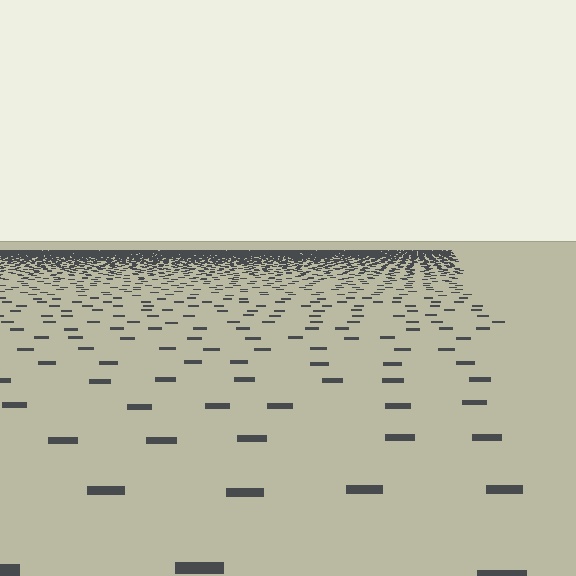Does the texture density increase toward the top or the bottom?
Density increases toward the top.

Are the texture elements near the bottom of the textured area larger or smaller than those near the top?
Larger. Near the bottom, elements are closer to the viewer and appear at a bigger on-screen size.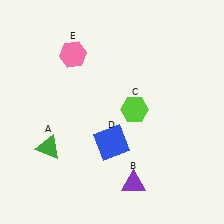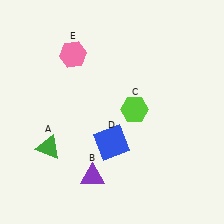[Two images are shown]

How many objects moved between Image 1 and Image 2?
1 object moved between the two images.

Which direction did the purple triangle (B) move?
The purple triangle (B) moved left.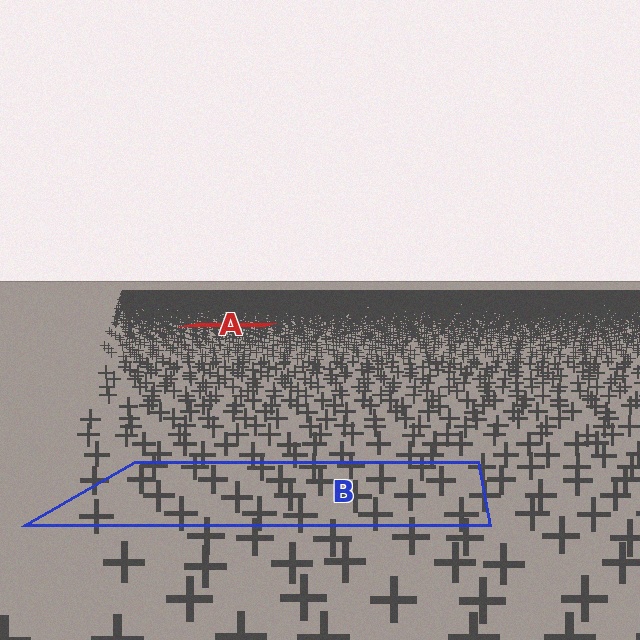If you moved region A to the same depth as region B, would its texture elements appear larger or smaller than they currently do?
They would appear larger. At a closer depth, the same texture elements are projected at a bigger on-screen size.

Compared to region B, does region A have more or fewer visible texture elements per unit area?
Region A has more texture elements per unit area — they are packed more densely because it is farther away.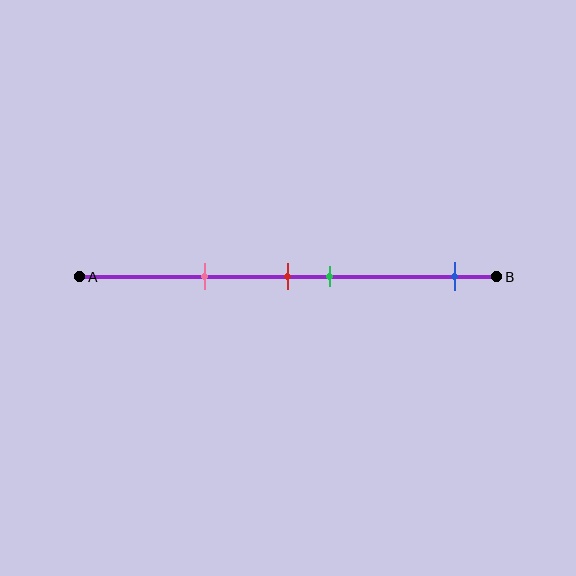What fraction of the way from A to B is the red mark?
The red mark is approximately 50% (0.5) of the way from A to B.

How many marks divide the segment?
There are 4 marks dividing the segment.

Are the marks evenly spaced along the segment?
No, the marks are not evenly spaced.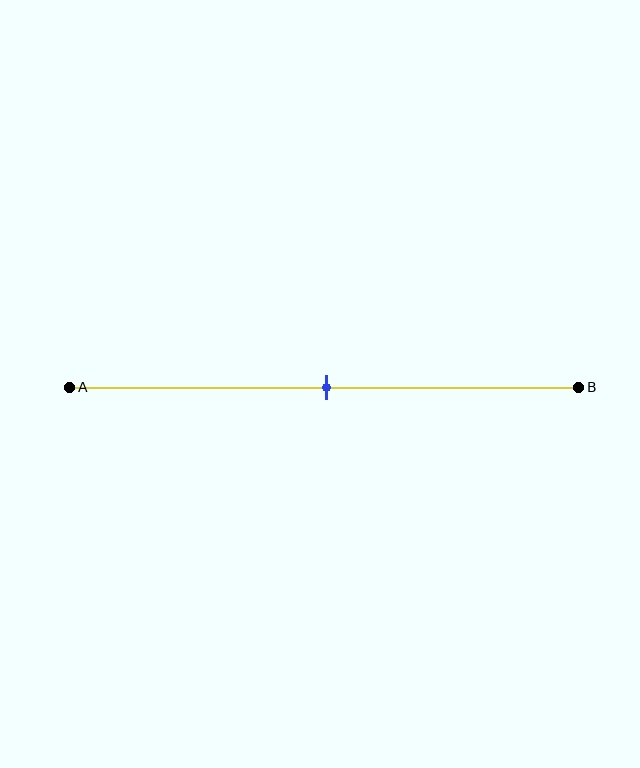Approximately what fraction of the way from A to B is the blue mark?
The blue mark is approximately 50% of the way from A to B.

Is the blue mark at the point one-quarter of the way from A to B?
No, the mark is at about 50% from A, not at the 25% one-quarter point.